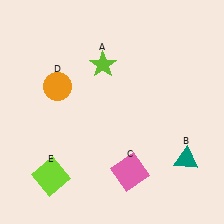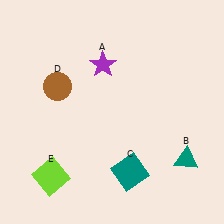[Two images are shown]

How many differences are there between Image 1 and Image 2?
There are 3 differences between the two images.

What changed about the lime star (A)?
In Image 1, A is lime. In Image 2, it changed to purple.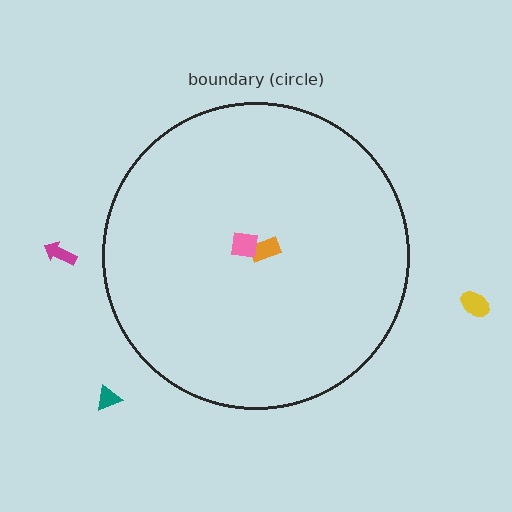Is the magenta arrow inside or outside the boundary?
Outside.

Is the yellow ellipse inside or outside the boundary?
Outside.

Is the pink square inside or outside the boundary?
Inside.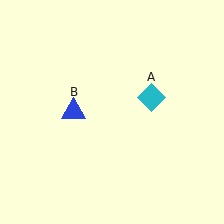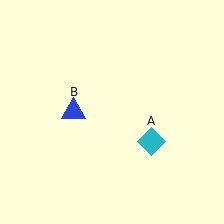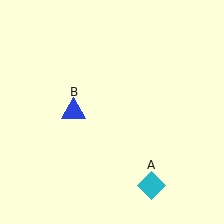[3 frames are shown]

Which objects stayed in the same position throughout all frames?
Blue triangle (object B) remained stationary.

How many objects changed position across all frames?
1 object changed position: cyan diamond (object A).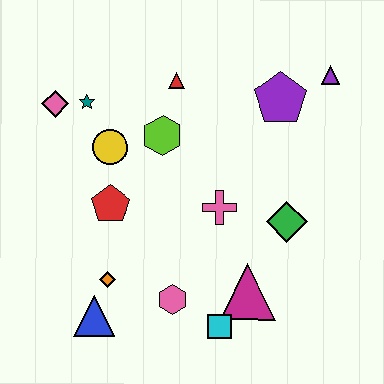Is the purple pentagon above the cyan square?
Yes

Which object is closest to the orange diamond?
The blue triangle is closest to the orange diamond.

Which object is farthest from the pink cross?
The pink diamond is farthest from the pink cross.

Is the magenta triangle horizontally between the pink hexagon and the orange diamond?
No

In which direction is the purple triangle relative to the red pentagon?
The purple triangle is to the right of the red pentagon.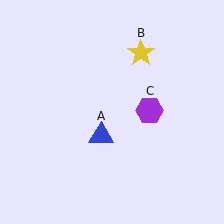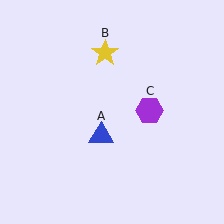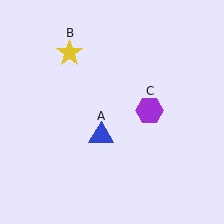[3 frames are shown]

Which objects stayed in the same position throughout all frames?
Blue triangle (object A) and purple hexagon (object C) remained stationary.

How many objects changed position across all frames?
1 object changed position: yellow star (object B).